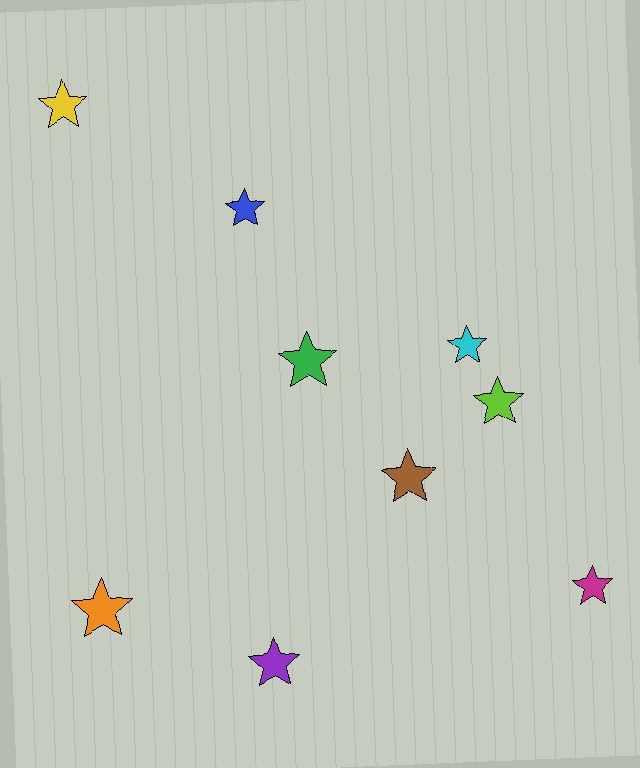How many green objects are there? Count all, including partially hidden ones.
There is 1 green object.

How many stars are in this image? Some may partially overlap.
There are 9 stars.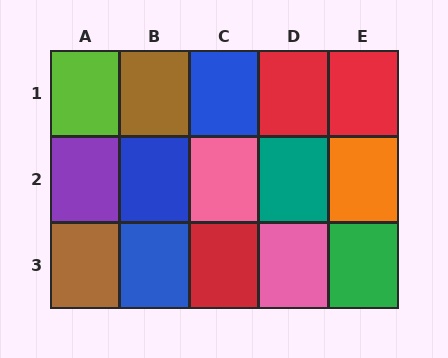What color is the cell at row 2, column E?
Orange.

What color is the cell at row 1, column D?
Red.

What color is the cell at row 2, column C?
Pink.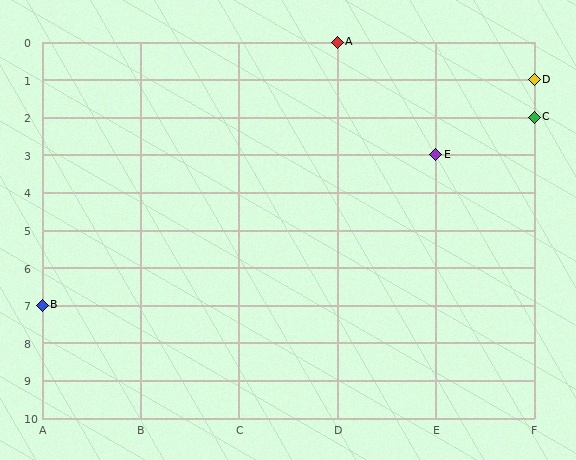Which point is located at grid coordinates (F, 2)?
Point C is at (F, 2).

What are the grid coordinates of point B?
Point B is at grid coordinates (A, 7).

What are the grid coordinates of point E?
Point E is at grid coordinates (E, 3).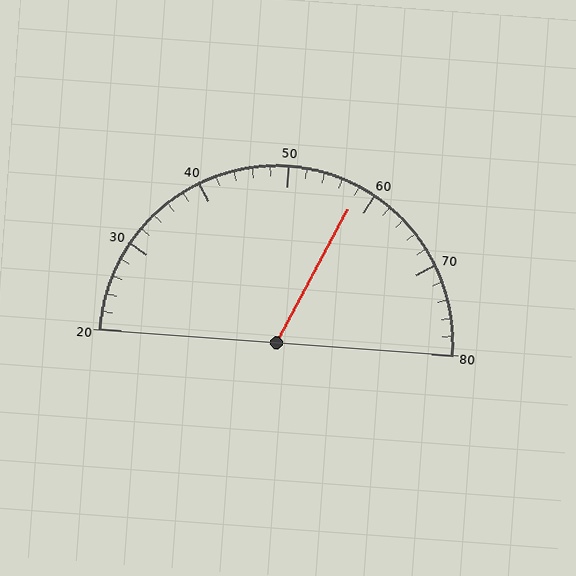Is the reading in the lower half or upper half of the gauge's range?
The reading is in the upper half of the range (20 to 80).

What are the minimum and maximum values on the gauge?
The gauge ranges from 20 to 80.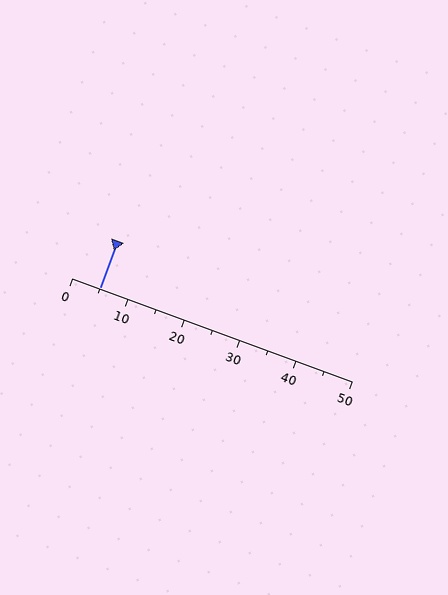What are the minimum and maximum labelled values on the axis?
The axis runs from 0 to 50.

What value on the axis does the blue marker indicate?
The marker indicates approximately 5.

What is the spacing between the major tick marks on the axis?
The major ticks are spaced 10 apart.